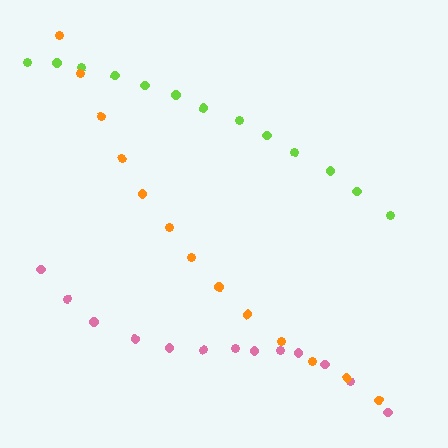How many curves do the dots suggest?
There are 3 distinct paths.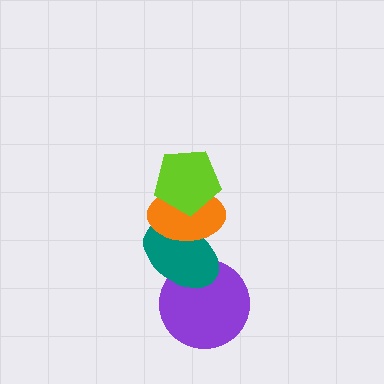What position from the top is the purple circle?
The purple circle is 4th from the top.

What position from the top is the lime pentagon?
The lime pentagon is 1st from the top.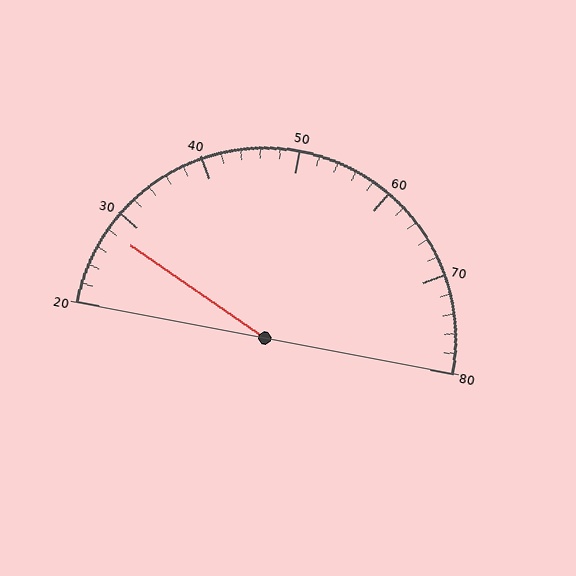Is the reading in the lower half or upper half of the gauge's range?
The reading is in the lower half of the range (20 to 80).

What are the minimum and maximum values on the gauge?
The gauge ranges from 20 to 80.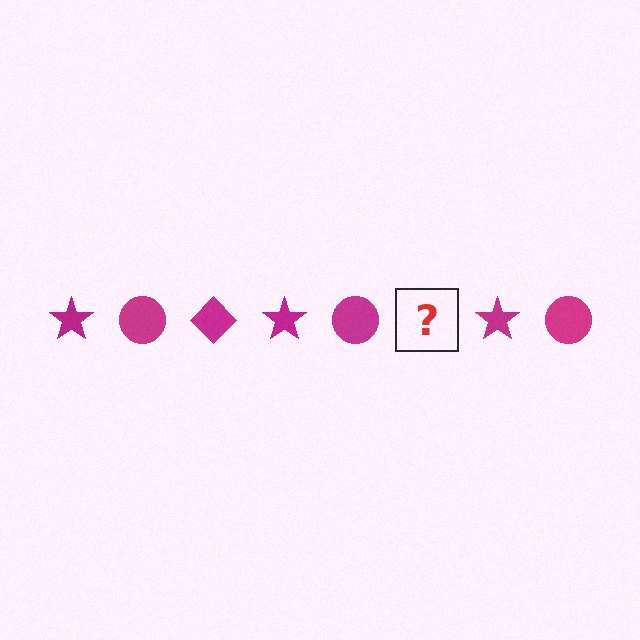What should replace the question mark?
The question mark should be replaced with a magenta diamond.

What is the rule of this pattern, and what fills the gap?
The rule is that the pattern cycles through star, circle, diamond shapes in magenta. The gap should be filled with a magenta diamond.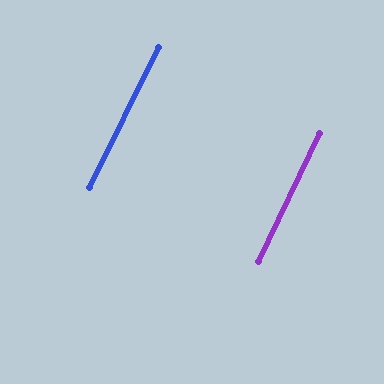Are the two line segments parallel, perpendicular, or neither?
Parallel — their directions differ by only 0.5°.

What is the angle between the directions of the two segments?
Approximately 0 degrees.